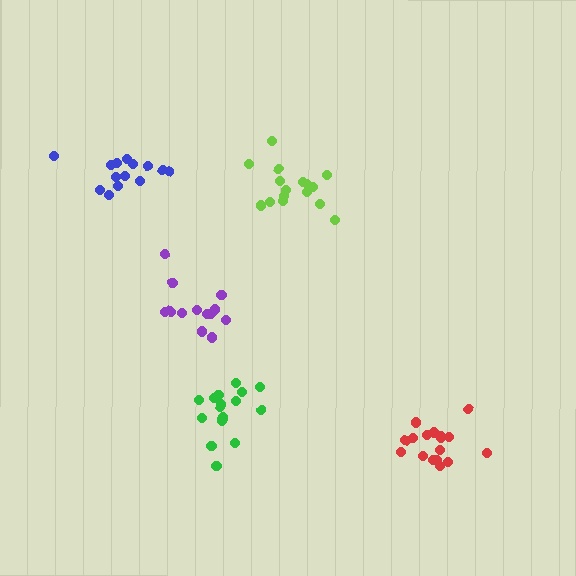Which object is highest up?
The blue cluster is topmost.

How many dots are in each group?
Group 1: 14 dots, Group 2: 16 dots, Group 3: 17 dots, Group 4: 17 dots, Group 5: 14 dots (78 total).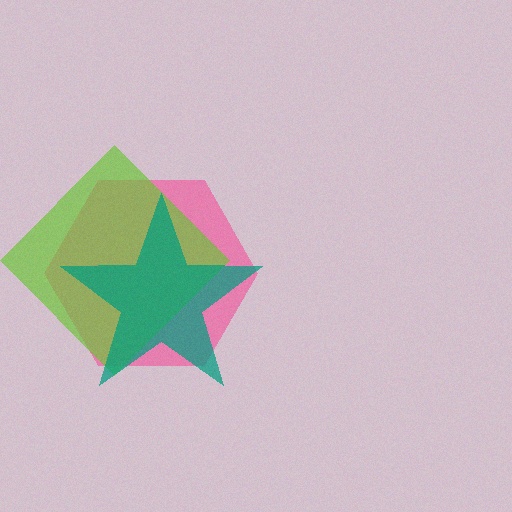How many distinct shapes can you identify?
There are 3 distinct shapes: a pink hexagon, a lime diamond, a teal star.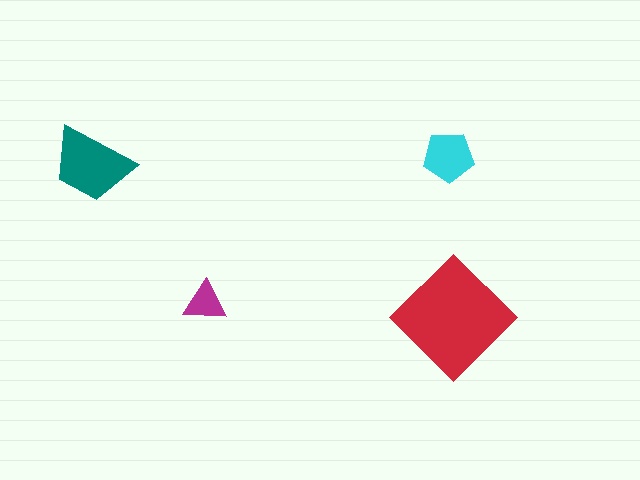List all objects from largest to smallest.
The red diamond, the teal trapezoid, the cyan pentagon, the magenta triangle.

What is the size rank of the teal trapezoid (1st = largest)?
2nd.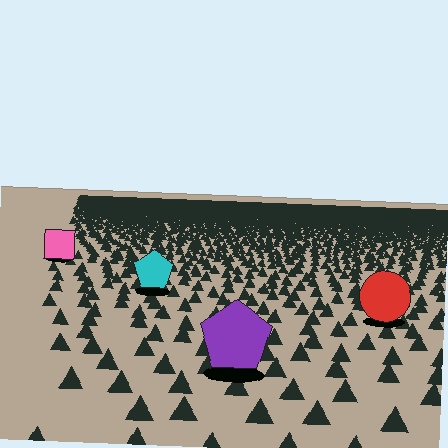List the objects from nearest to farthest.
From nearest to farthest: the purple pentagon, the red circle, the cyan pentagon, the pink square.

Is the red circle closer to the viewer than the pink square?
Yes. The red circle is closer — you can tell from the texture gradient: the ground texture is coarser near it.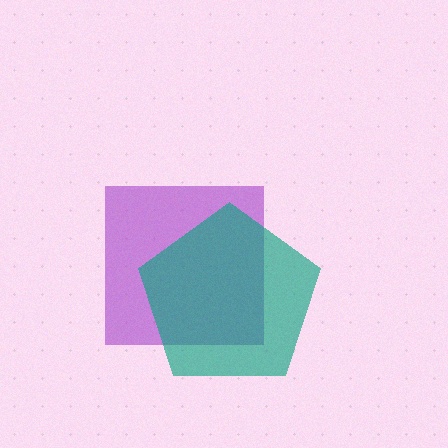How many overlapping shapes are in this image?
There are 2 overlapping shapes in the image.